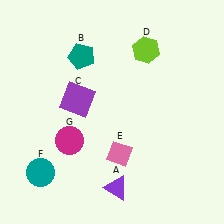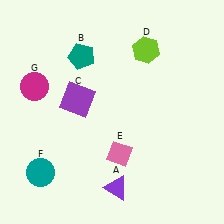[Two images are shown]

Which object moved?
The magenta circle (G) moved up.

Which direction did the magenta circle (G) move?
The magenta circle (G) moved up.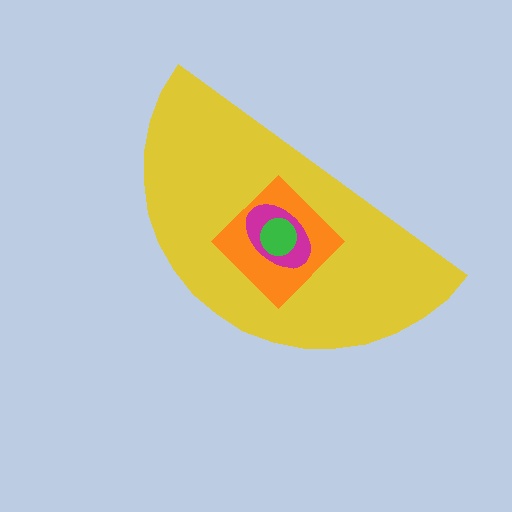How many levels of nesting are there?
4.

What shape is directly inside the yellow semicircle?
The orange diamond.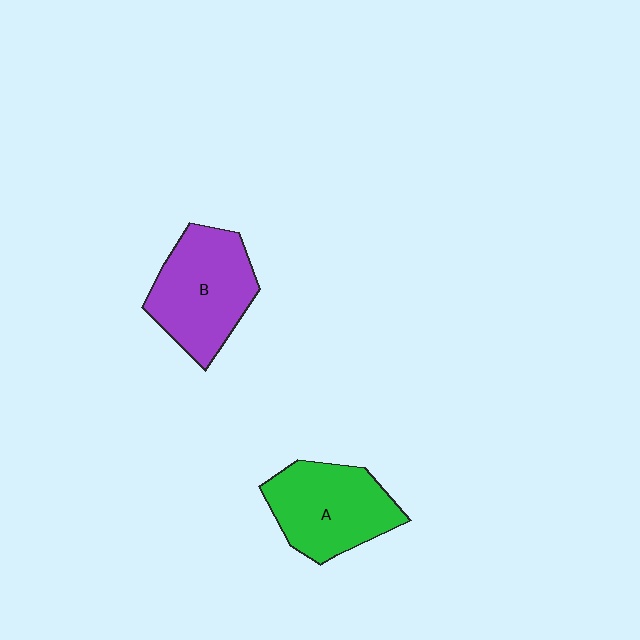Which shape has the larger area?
Shape B (purple).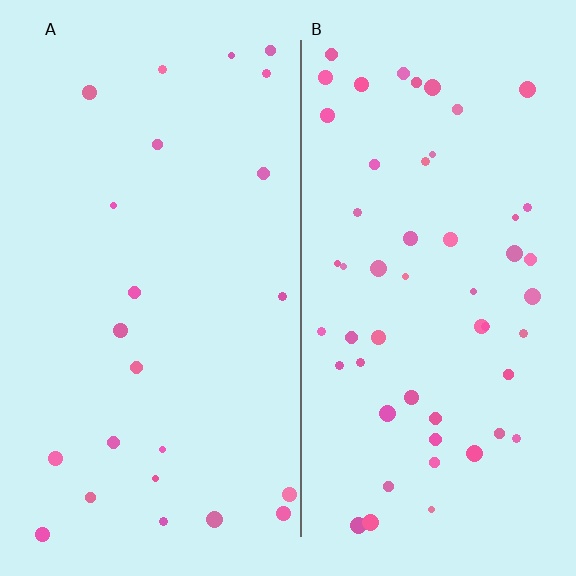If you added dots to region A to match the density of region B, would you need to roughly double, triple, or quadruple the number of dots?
Approximately double.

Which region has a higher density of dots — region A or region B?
B (the right).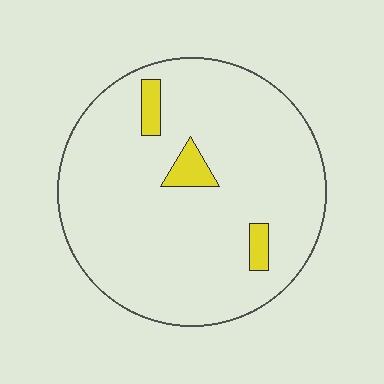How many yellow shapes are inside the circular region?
3.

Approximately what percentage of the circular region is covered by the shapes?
Approximately 5%.